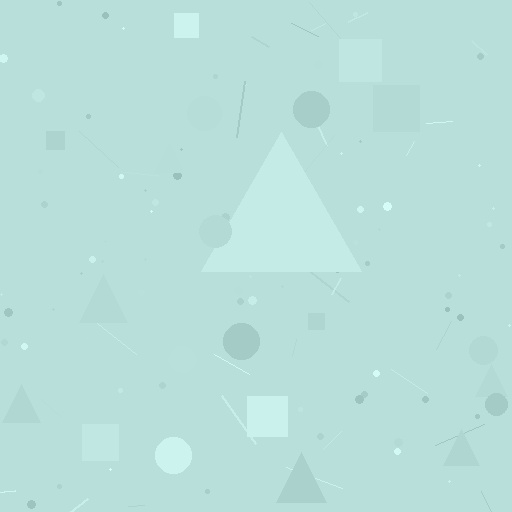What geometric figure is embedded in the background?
A triangle is embedded in the background.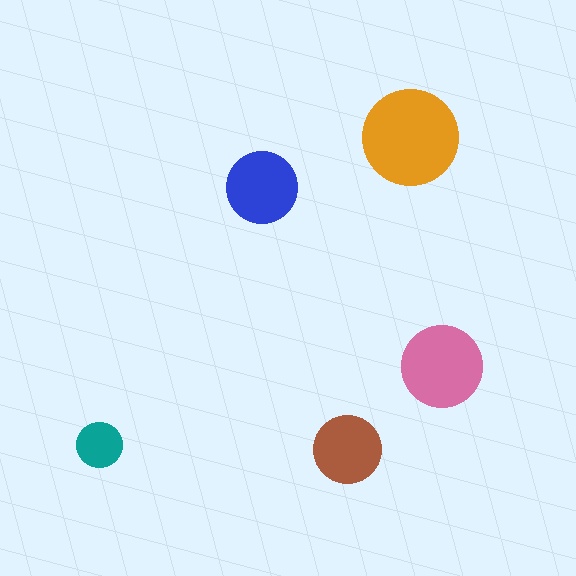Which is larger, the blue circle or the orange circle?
The orange one.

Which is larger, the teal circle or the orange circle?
The orange one.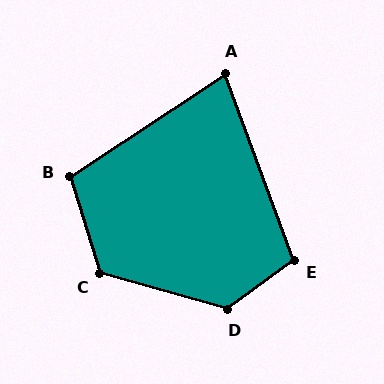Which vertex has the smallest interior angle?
A, at approximately 77 degrees.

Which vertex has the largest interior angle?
D, at approximately 128 degrees.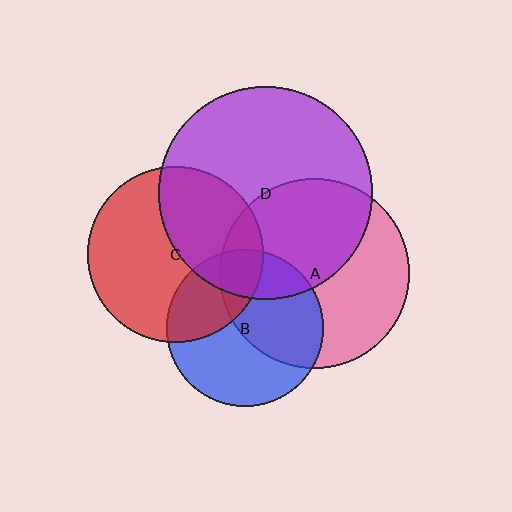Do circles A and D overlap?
Yes.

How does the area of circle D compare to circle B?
Approximately 1.8 times.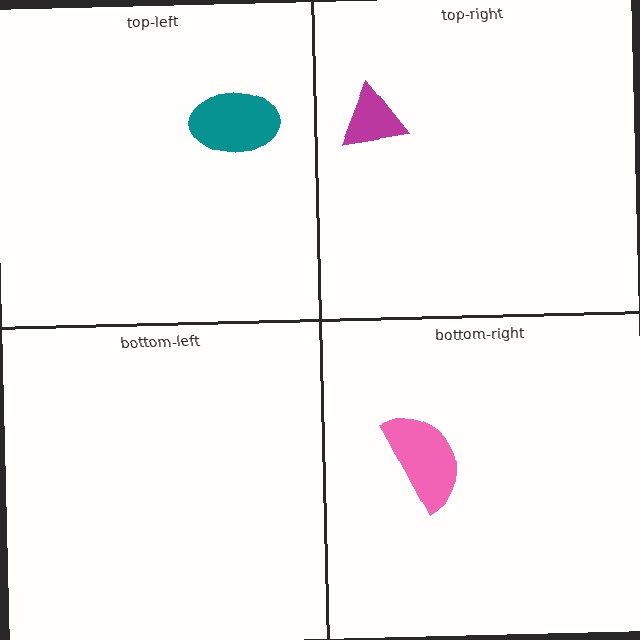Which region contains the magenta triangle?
The top-right region.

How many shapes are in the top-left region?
1.